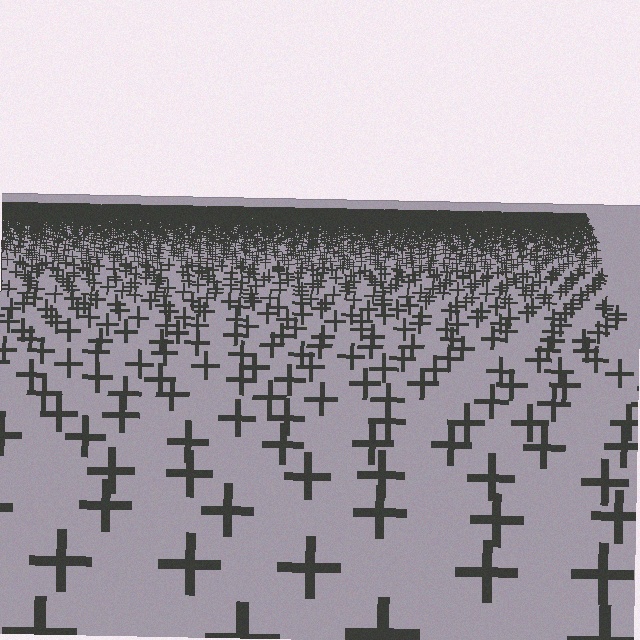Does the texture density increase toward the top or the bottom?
Density increases toward the top.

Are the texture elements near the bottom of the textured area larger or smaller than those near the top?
Larger. Near the bottom, elements are closer to the viewer and appear at a bigger on-screen size.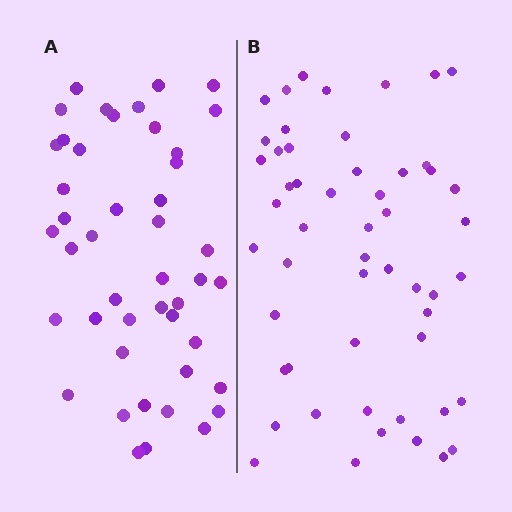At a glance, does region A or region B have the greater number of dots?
Region B (the right region) has more dots.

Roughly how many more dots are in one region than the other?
Region B has roughly 8 or so more dots than region A.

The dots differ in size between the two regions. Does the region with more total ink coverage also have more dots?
No. Region A has more total ink coverage because its dots are larger, but region B actually contains more individual dots. Total area can be misleading — the number of items is what matters here.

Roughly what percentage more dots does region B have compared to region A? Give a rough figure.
About 20% more.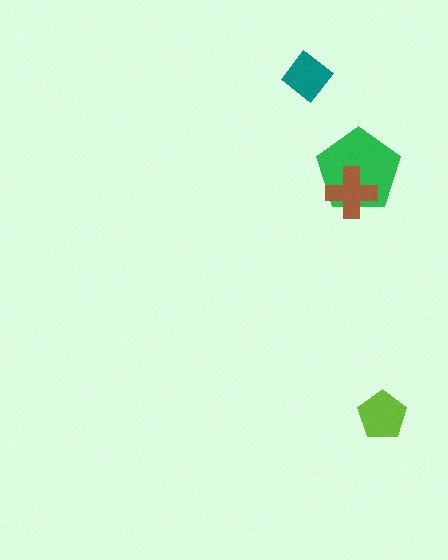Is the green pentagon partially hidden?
Yes, it is partially covered by another shape.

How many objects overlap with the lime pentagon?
0 objects overlap with the lime pentagon.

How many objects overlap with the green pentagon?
1 object overlaps with the green pentagon.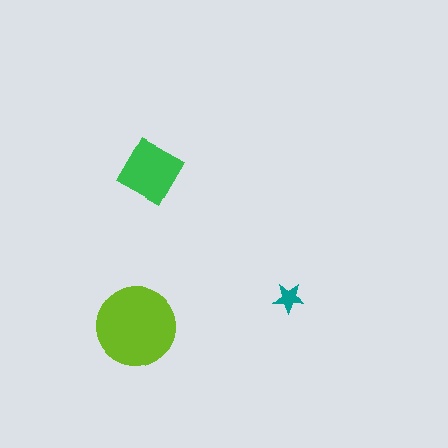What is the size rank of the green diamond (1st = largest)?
2nd.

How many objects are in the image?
There are 3 objects in the image.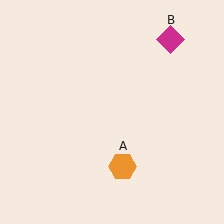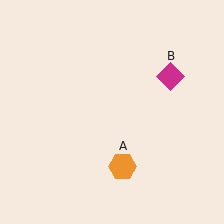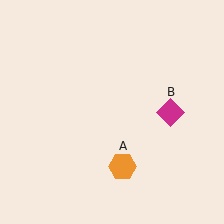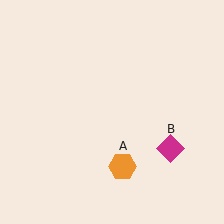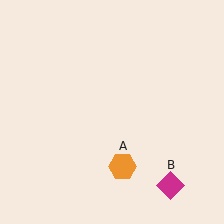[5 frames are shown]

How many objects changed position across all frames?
1 object changed position: magenta diamond (object B).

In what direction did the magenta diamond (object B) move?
The magenta diamond (object B) moved down.